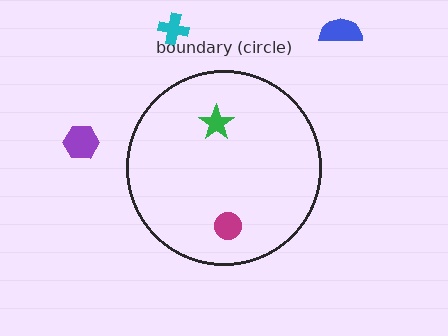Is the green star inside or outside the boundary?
Inside.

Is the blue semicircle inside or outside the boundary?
Outside.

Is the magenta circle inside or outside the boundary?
Inside.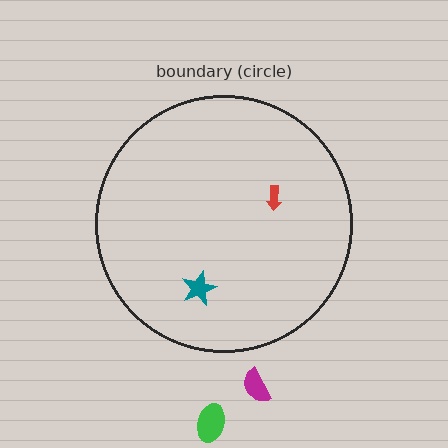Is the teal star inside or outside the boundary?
Inside.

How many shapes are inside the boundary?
2 inside, 2 outside.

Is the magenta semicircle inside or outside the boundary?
Outside.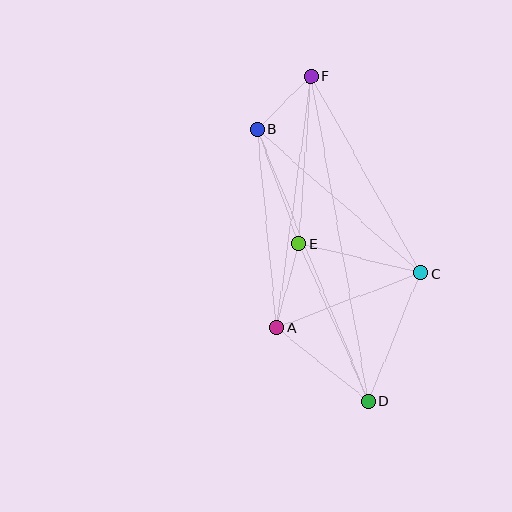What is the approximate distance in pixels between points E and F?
The distance between E and F is approximately 168 pixels.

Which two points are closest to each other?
Points B and F are closest to each other.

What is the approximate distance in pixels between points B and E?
The distance between B and E is approximately 121 pixels.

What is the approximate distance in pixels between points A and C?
The distance between A and C is approximately 154 pixels.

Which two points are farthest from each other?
Points D and F are farthest from each other.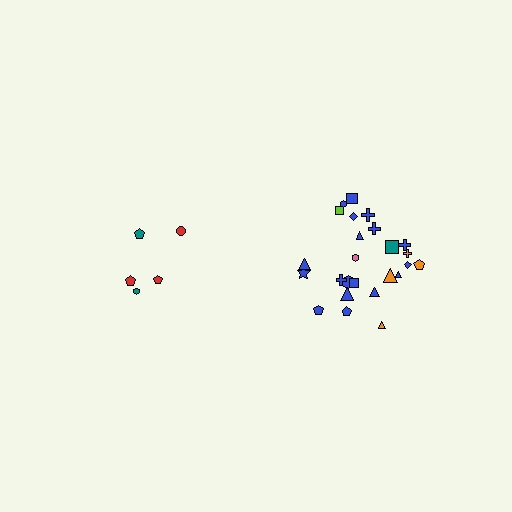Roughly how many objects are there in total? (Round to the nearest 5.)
Roughly 30 objects in total.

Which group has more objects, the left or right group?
The right group.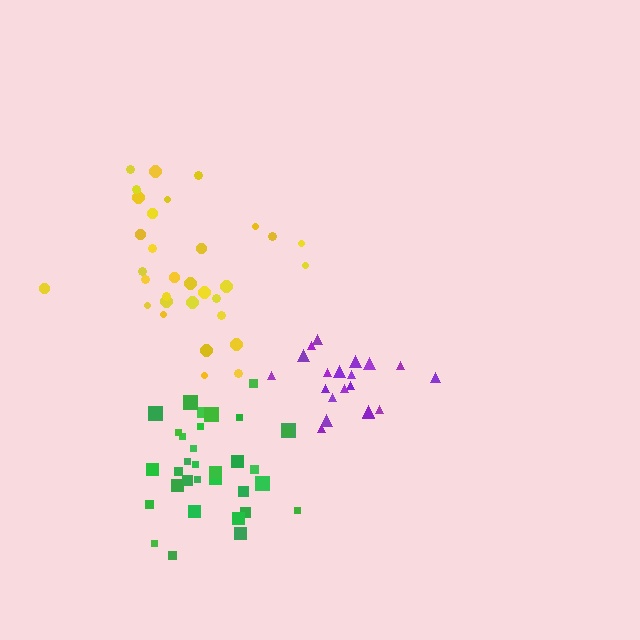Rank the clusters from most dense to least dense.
green, purple, yellow.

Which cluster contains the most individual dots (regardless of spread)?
Green (33).